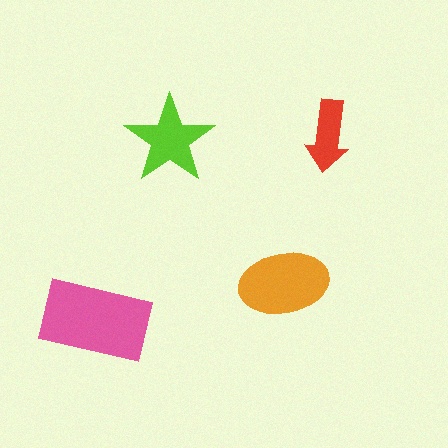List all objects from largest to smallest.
The pink rectangle, the orange ellipse, the lime star, the red arrow.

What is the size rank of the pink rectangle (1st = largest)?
1st.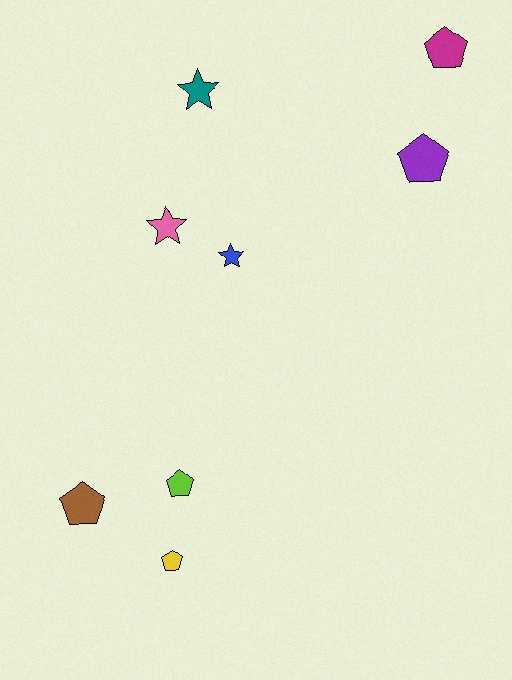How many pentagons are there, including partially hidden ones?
There are 5 pentagons.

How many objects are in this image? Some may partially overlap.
There are 8 objects.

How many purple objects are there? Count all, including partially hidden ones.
There is 1 purple object.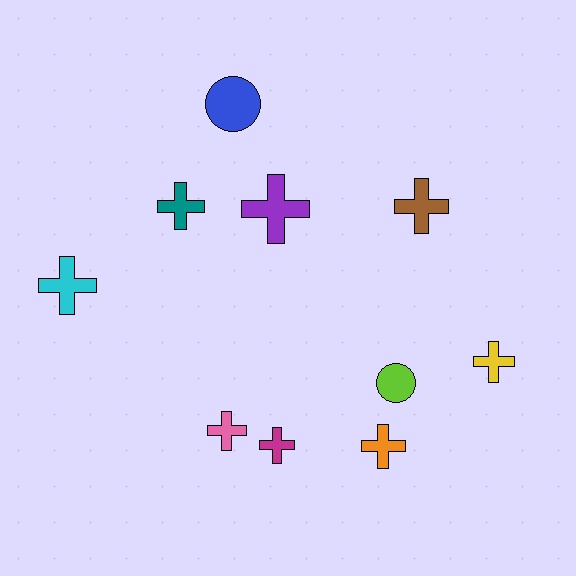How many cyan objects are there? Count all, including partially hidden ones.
There is 1 cyan object.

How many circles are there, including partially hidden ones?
There are 2 circles.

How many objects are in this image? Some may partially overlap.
There are 10 objects.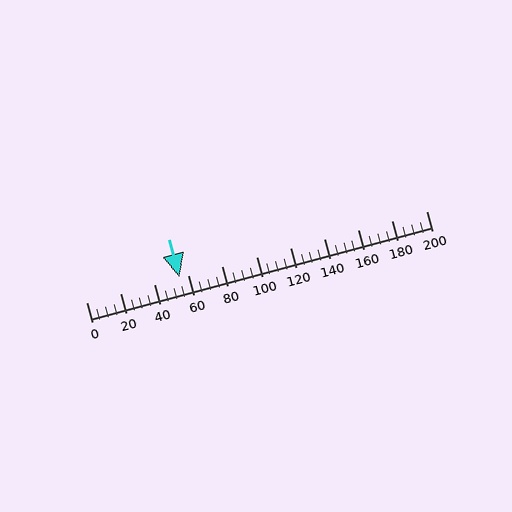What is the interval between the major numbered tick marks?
The major tick marks are spaced 20 units apart.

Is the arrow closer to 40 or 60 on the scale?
The arrow is closer to 60.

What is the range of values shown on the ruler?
The ruler shows values from 0 to 200.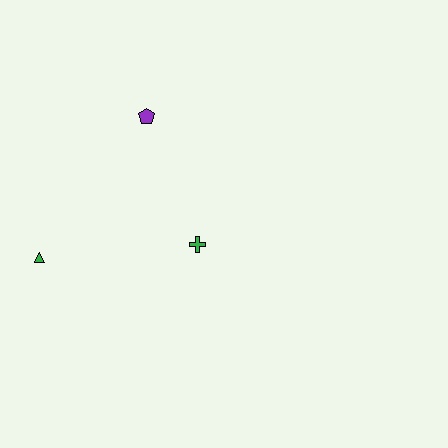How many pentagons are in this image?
There is 1 pentagon.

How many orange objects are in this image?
There are no orange objects.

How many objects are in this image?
There are 3 objects.